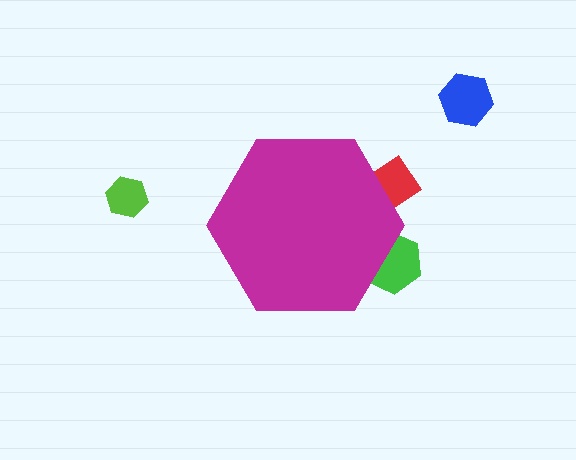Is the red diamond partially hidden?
Yes, the red diamond is partially hidden behind the magenta hexagon.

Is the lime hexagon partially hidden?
No, the lime hexagon is fully visible.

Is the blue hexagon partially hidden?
No, the blue hexagon is fully visible.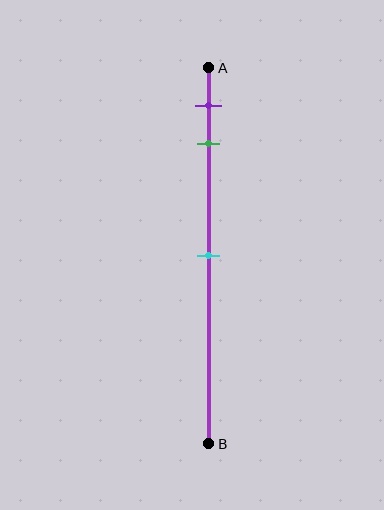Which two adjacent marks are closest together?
The purple and green marks are the closest adjacent pair.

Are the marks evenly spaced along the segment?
No, the marks are not evenly spaced.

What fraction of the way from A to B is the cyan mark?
The cyan mark is approximately 50% (0.5) of the way from A to B.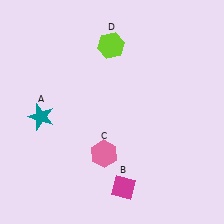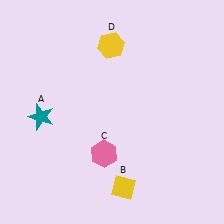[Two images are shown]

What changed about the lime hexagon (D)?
In Image 1, D is lime. In Image 2, it changed to yellow.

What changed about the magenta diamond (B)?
In Image 1, B is magenta. In Image 2, it changed to yellow.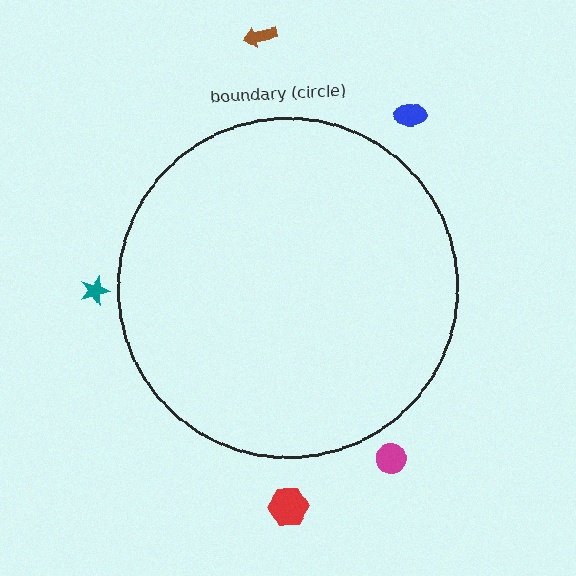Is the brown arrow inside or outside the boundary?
Outside.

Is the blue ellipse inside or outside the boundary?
Outside.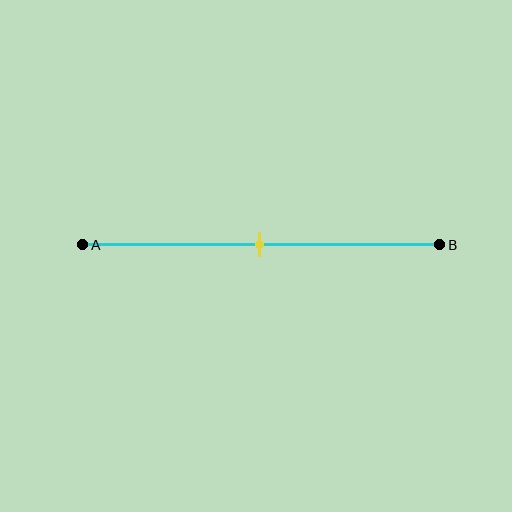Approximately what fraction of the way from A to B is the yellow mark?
The yellow mark is approximately 50% of the way from A to B.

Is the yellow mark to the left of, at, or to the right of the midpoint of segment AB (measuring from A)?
The yellow mark is approximately at the midpoint of segment AB.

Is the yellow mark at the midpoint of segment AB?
Yes, the mark is approximately at the midpoint.